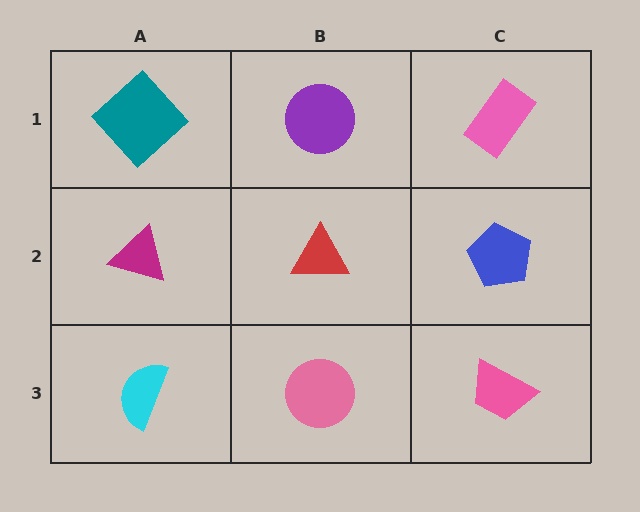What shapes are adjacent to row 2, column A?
A teal diamond (row 1, column A), a cyan semicircle (row 3, column A), a red triangle (row 2, column B).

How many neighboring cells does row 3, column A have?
2.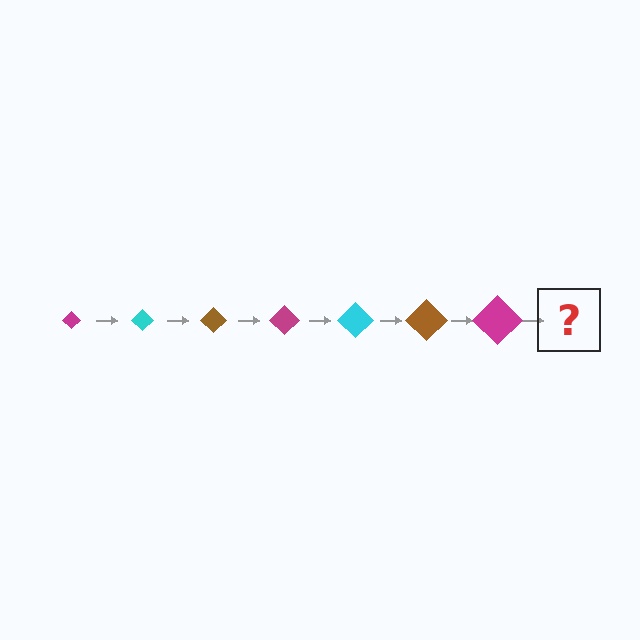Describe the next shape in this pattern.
It should be a cyan diamond, larger than the previous one.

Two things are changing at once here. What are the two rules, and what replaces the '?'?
The two rules are that the diamond grows larger each step and the color cycles through magenta, cyan, and brown. The '?' should be a cyan diamond, larger than the previous one.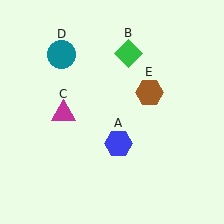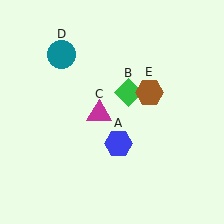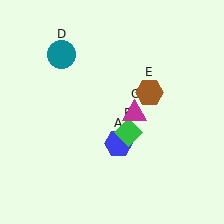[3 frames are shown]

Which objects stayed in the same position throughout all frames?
Blue hexagon (object A) and teal circle (object D) and brown hexagon (object E) remained stationary.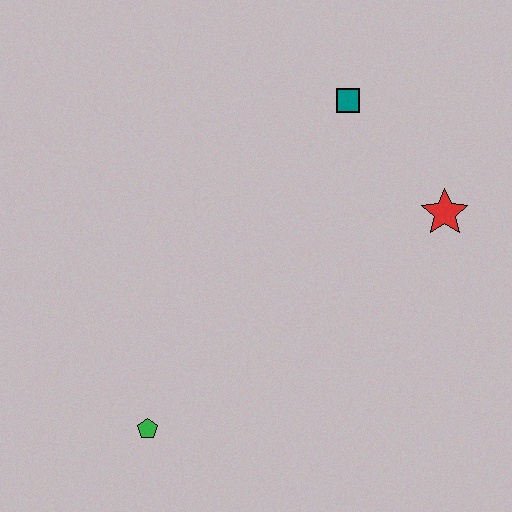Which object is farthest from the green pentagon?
The teal square is farthest from the green pentagon.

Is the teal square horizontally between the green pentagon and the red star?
Yes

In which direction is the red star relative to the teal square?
The red star is below the teal square.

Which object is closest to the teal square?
The red star is closest to the teal square.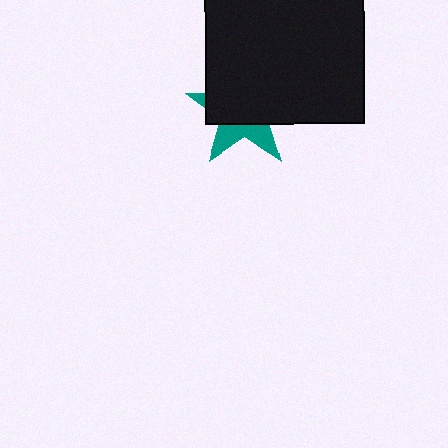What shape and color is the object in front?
The object in front is a black square.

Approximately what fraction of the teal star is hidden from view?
Roughly 66% of the teal star is hidden behind the black square.